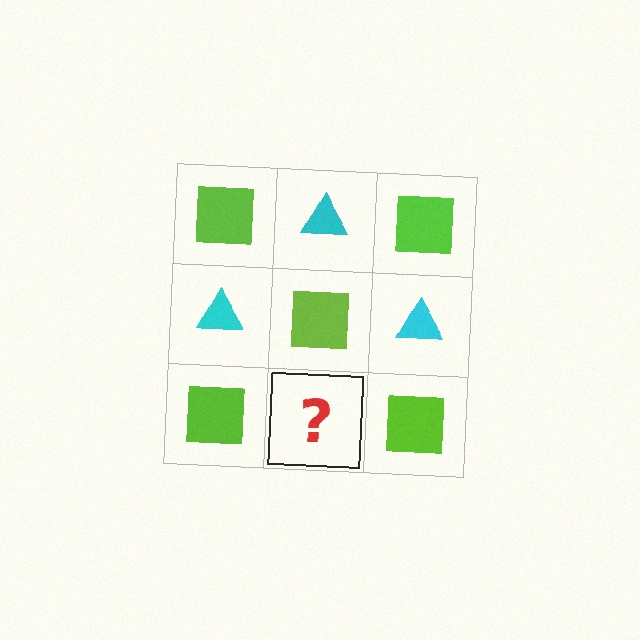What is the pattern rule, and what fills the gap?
The rule is that it alternates lime square and cyan triangle in a checkerboard pattern. The gap should be filled with a cyan triangle.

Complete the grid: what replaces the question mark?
The question mark should be replaced with a cyan triangle.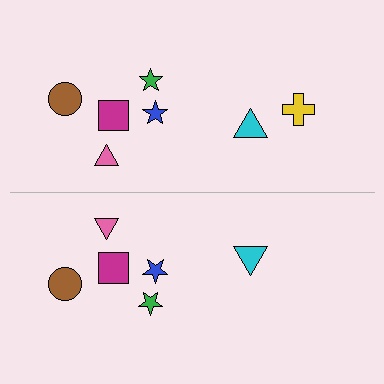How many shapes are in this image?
There are 13 shapes in this image.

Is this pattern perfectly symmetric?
No, the pattern is not perfectly symmetric. A yellow cross is missing from the bottom side.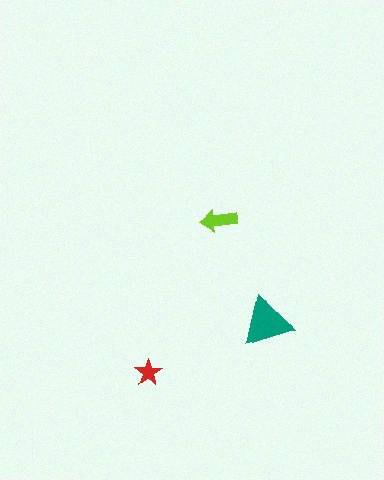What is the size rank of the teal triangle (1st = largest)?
1st.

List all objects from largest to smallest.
The teal triangle, the lime arrow, the red star.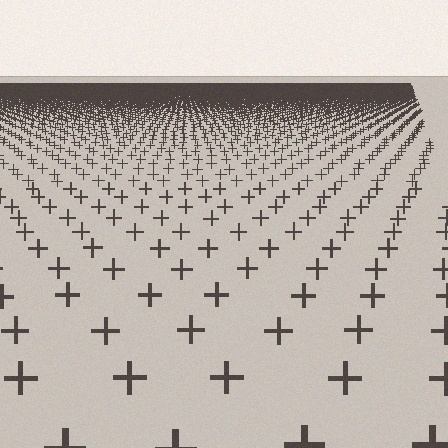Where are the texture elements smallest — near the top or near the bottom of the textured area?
Near the top.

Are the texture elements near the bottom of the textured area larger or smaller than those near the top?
Larger. Near the bottom, elements are closer to the viewer and appear at a bigger on-screen size.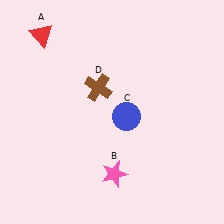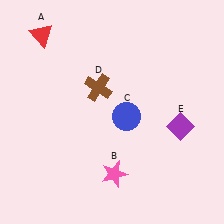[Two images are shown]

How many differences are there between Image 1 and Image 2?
There is 1 difference between the two images.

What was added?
A purple diamond (E) was added in Image 2.